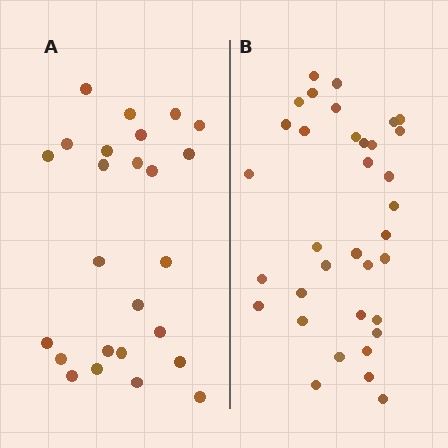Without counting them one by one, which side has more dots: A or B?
Region B (the right region) has more dots.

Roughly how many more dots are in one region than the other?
Region B has roughly 10 or so more dots than region A.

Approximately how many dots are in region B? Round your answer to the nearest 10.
About 40 dots. (The exact count is 35, which rounds to 40.)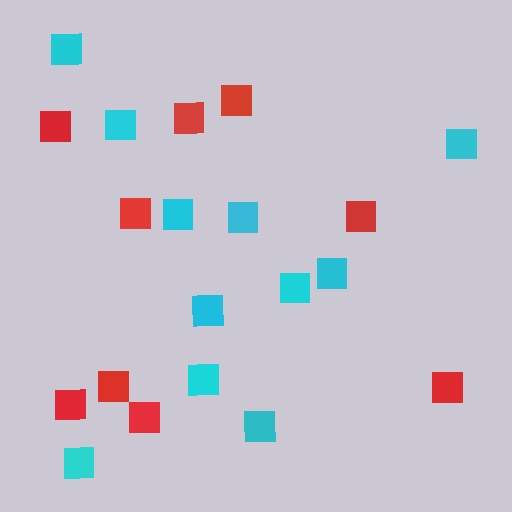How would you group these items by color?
There are 2 groups: one group of cyan squares (11) and one group of red squares (9).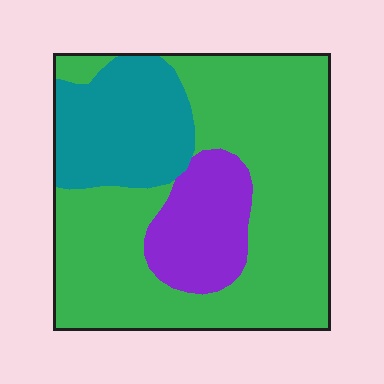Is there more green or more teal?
Green.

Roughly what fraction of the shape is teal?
Teal takes up about one fifth (1/5) of the shape.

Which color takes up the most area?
Green, at roughly 65%.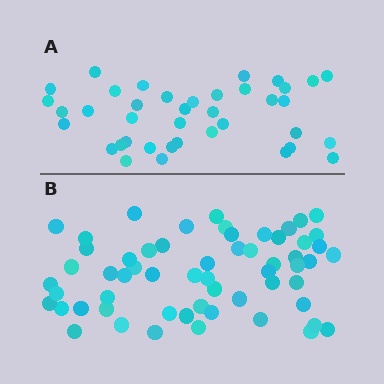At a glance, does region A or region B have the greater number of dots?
Region B (the bottom region) has more dots.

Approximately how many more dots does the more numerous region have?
Region B has approximately 20 more dots than region A.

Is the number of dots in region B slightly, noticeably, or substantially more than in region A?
Region B has substantially more. The ratio is roughly 1.5 to 1.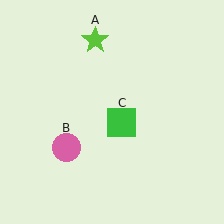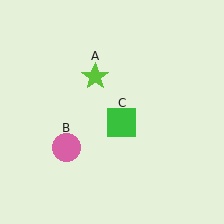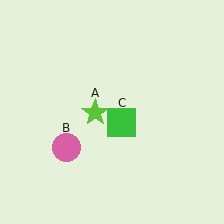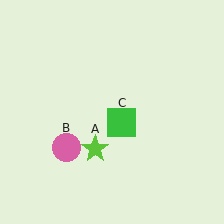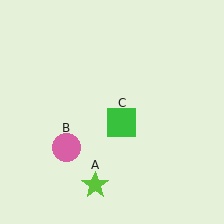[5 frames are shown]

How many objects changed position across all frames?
1 object changed position: lime star (object A).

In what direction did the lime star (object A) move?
The lime star (object A) moved down.